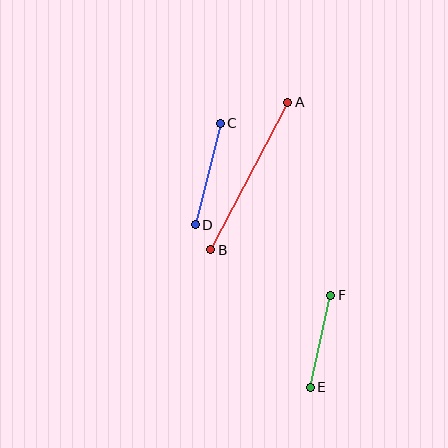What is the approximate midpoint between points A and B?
The midpoint is at approximately (249, 176) pixels.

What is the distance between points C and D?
The distance is approximately 104 pixels.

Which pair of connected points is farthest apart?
Points A and B are farthest apart.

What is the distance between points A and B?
The distance is approximately 166 pixels.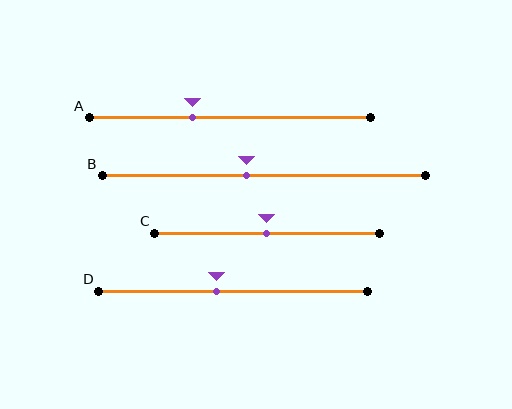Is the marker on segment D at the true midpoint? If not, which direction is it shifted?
No, the marker on segment D is shifted to the left by about 6% of the segment length.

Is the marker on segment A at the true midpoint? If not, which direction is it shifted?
No, the marker on segment A is shifted to the left by about 13% of the segment length.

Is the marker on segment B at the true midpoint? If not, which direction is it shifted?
No, the marker on segment B is shifted to the left by about 5% of the segment length.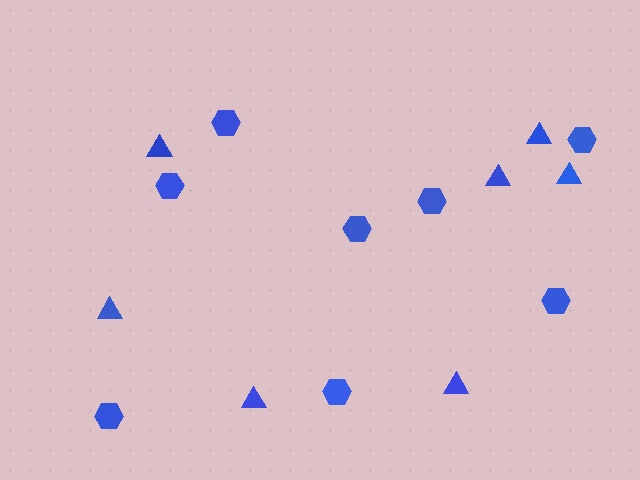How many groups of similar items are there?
There are 2 groups: one group of hexagons (8) and one group of triangles (7).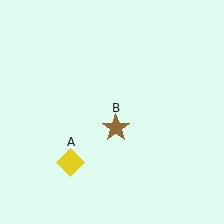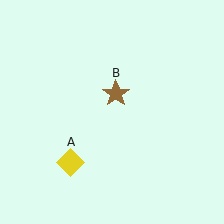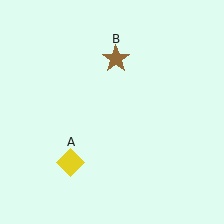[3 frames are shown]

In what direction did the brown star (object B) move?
The brown star (object B) moved up.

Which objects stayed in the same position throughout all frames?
Yellow diamond (object A) remained stationary.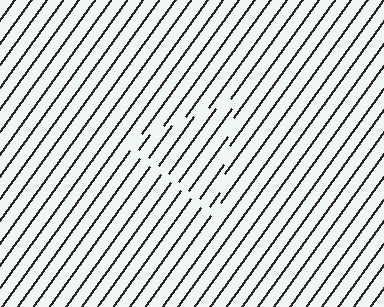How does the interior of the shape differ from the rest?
The interior of the shape contains the same grating, shifted by half a period — the contour is defined by the phase discontinuity where line-ends from the inner and outer gratings abut.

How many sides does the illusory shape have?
3 sides — the line-ends trace a triangle.